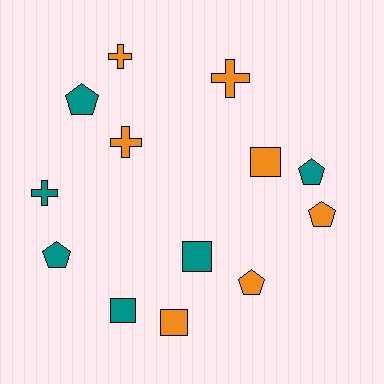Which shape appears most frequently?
Pentagon, with 5 objects.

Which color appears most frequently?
Orange, with 7 objects.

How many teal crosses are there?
There is 1 teal cross.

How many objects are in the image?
There are 13 objects.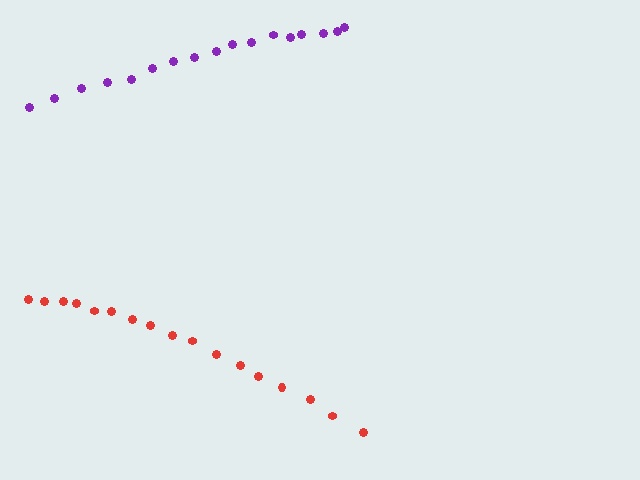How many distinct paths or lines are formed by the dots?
There are 2 distinct paths.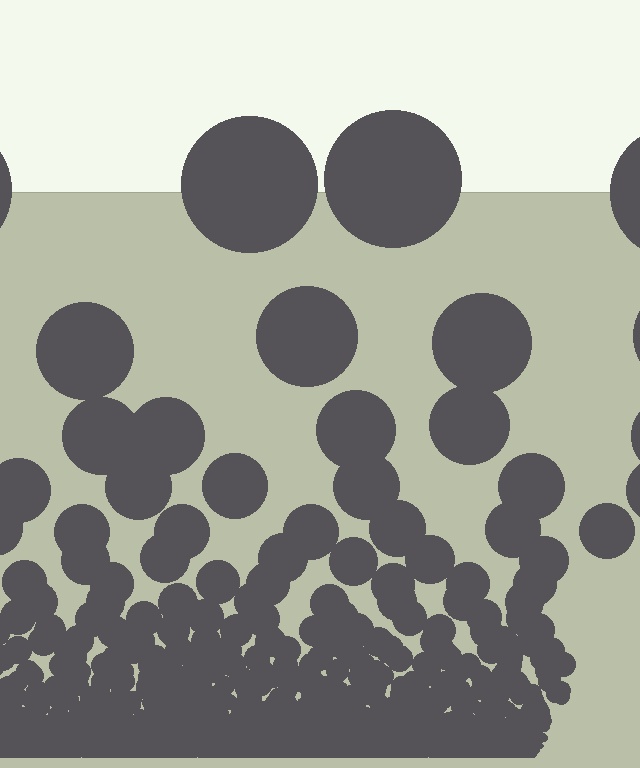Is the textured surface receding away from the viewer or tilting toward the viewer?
The surface appears to tilt toward the viewer. Texture elements get larger and sparser toward the top.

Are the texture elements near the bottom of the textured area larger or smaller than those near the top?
Smaller. The gradient is inverted — elements near the bottom are smaller and denser.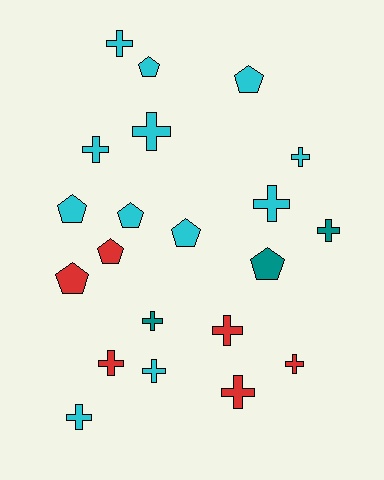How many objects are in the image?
There are 21 objects.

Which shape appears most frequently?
Cross, with 13 objects.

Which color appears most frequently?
Cyan, with 12 objects.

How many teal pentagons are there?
There is 1 teal pentagon.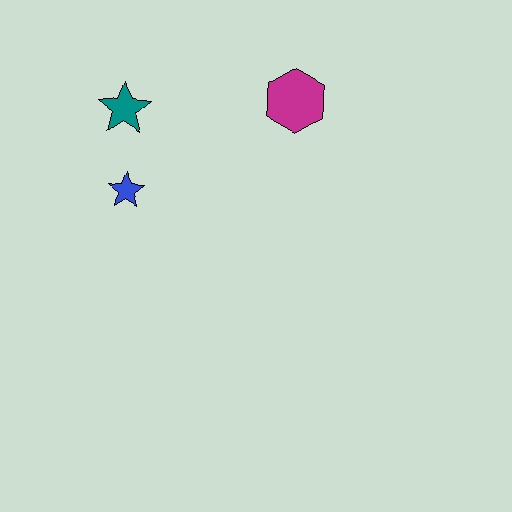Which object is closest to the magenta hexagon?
The teal star is closest to the magenta hexagon.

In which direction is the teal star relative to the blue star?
The teal star is above the blue star.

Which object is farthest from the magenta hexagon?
The blue star is farthest from the magenta hexagon.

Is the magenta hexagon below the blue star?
No